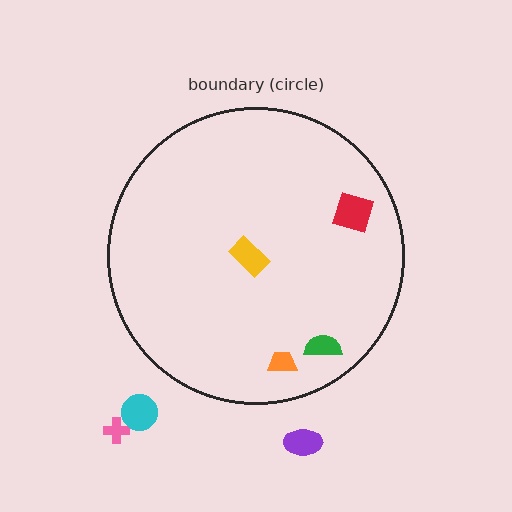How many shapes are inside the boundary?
4 inside, 3 outside.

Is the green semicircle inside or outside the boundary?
Inside.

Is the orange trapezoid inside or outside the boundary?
Inside.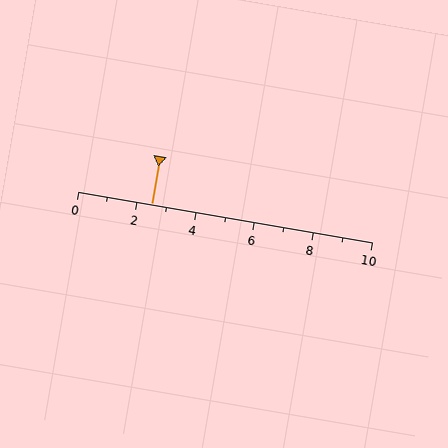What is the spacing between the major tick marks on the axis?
The major ticks are spaced 2 apart.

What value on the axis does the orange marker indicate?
The marker indicates approximately 2.5.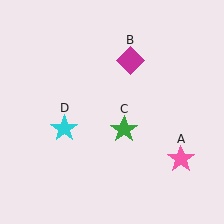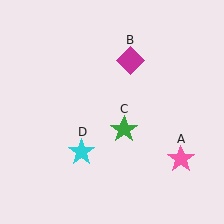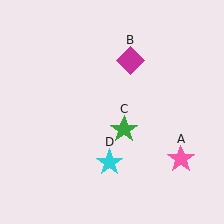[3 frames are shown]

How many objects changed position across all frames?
1 object changed position: cyan star (object D).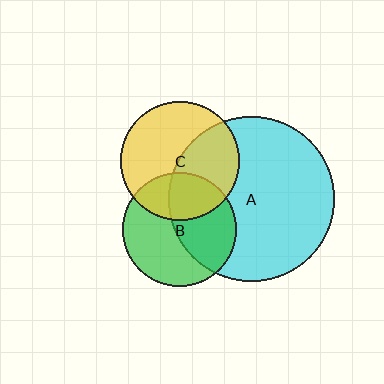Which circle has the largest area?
Circle A (cyan).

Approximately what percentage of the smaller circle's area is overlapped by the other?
Approximately 45%.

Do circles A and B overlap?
Yes.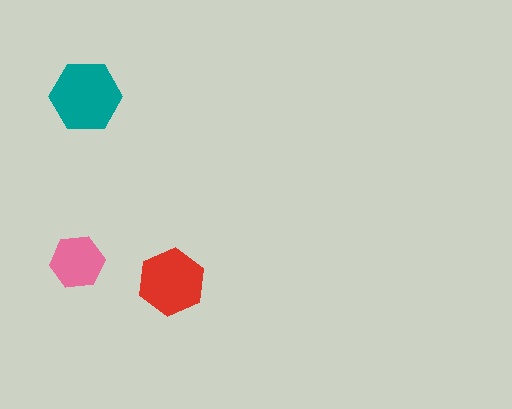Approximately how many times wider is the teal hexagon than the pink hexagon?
About 1.5 times wider.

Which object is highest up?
The teal hexagon is topmost.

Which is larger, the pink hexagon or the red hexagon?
The red one.